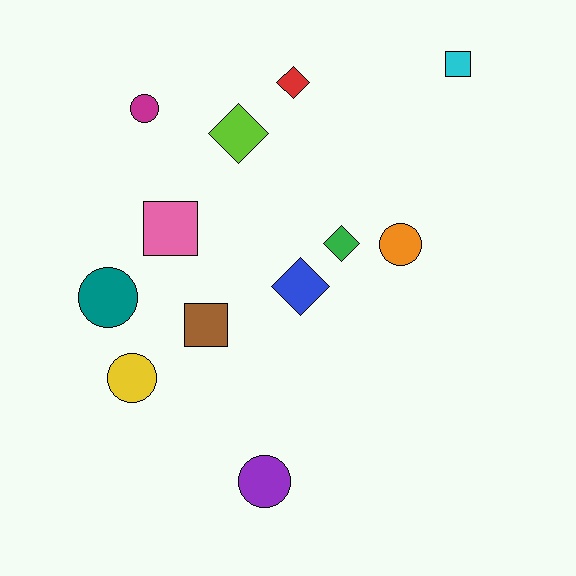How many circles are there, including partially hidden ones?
There are 5 circles.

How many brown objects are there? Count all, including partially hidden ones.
There is 1 brown object.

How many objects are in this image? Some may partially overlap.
There are 12 objects.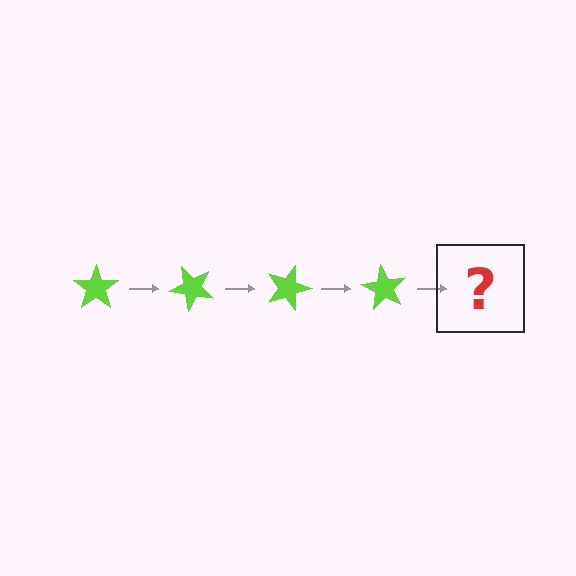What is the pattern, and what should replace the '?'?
The pattern is that the star rotates 45 degrees each step. The '?' should be a lime star rotated 180 degrees.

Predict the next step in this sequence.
The next step is a lime star rotated 180 degrees.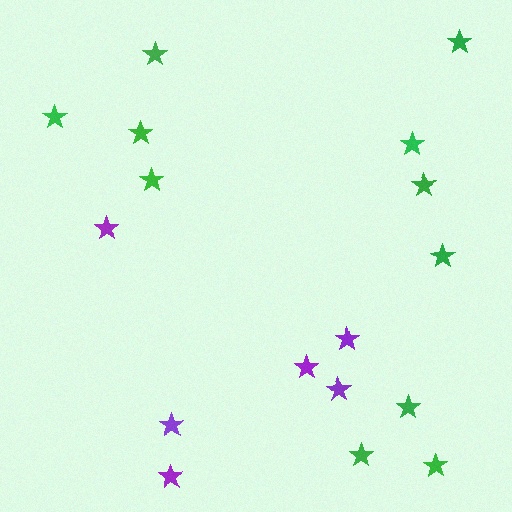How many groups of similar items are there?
There are 2 groups: one group of green stars (11) and one group of purple stars (6).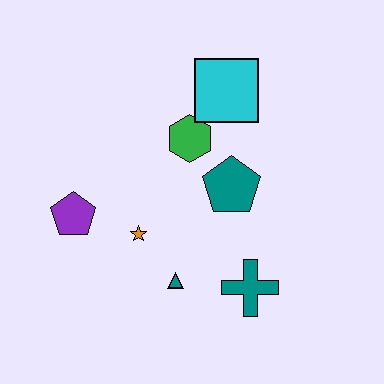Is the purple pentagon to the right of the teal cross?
No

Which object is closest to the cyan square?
The green hexagon is closest to the cyan square.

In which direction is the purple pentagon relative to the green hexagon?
The purple pentagon is to the left of the green hexagon.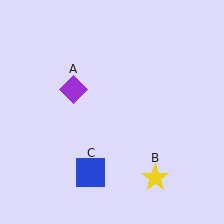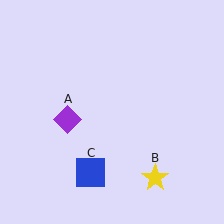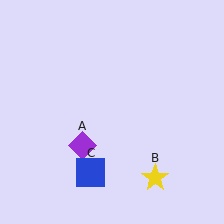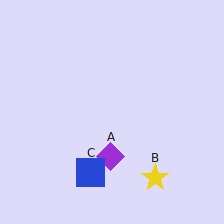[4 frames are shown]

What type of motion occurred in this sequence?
The purple diamond (object A) rotated counterclockwise around the center of the scene.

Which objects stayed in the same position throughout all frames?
Yellow star (object B) and blue square (object C) remained stationary.